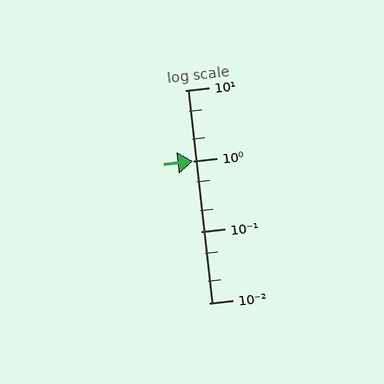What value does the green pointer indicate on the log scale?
The pointer indicates approximately 1.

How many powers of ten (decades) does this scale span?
The scale spans 3 decades, from 0.01 to 10.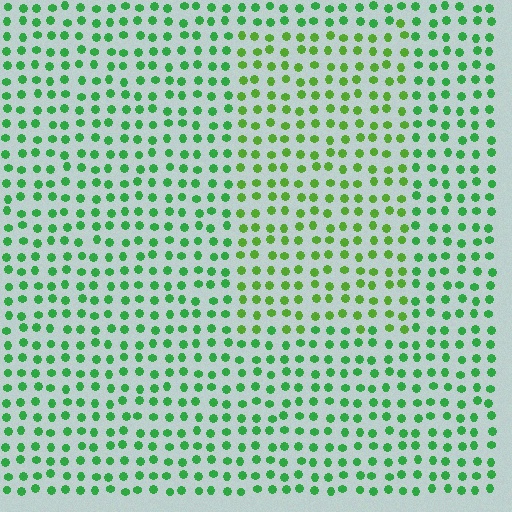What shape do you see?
I see a rectangle.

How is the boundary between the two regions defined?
The boundary is defined purely by a slight shift in hue (about 28 degrees). Spacing, size, and orientation are identical on both sides.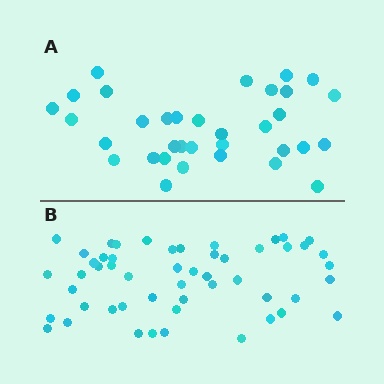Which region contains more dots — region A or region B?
Region B (the bottom region) has more dots.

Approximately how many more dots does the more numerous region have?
Region B has approximately 20 more dots than region A.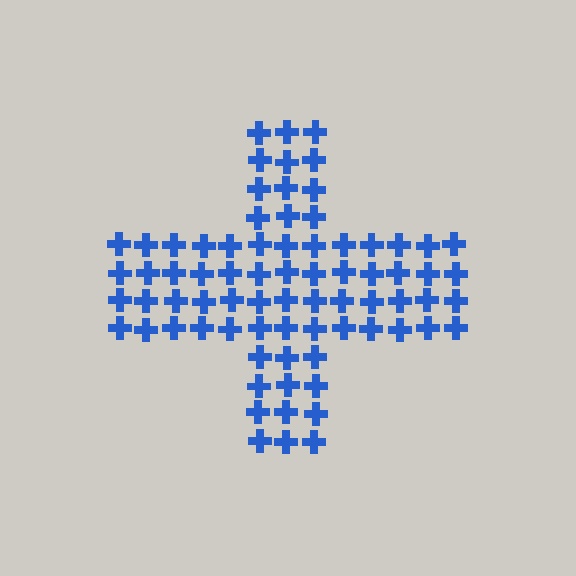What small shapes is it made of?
It is made of small crosses.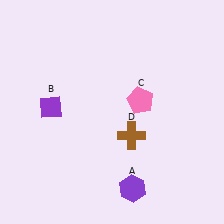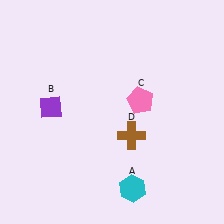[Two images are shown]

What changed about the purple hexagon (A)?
In Image 1, A is purple. In Image 2, it changed to cyan.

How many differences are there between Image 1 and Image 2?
There is 1 difference between the two images.